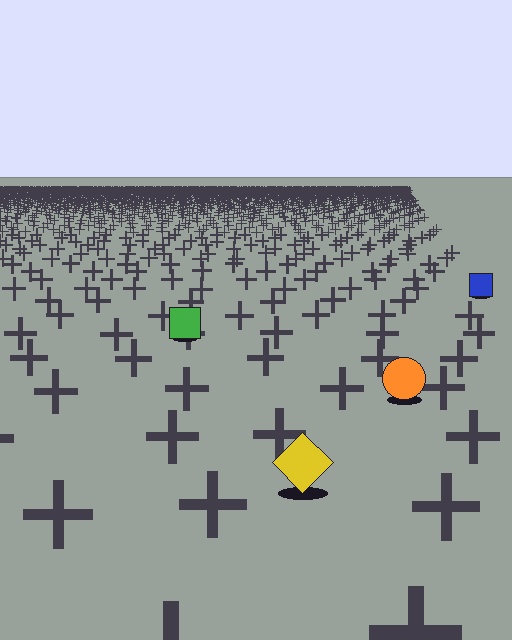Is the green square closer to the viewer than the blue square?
Yes. The green square is closer — you can tell from the texture gradient: the ground texture is coarser near it.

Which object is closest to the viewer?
The yellow diamond is closest. The texture marks near it are larger and more spread out.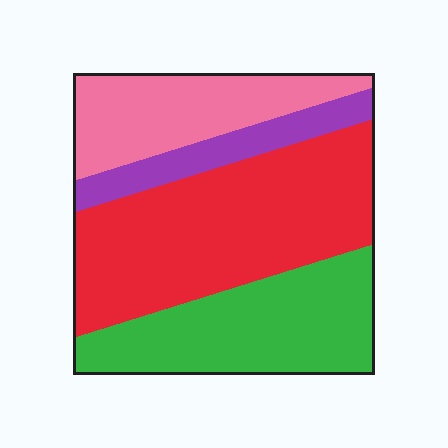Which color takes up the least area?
Purple, at roughly 10%.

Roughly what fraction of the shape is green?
Green takes up about one quarter (1/4) of the shape.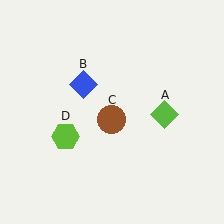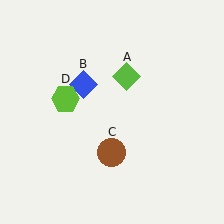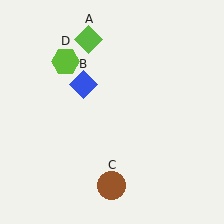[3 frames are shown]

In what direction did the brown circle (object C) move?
The brown circle (object C) moved down.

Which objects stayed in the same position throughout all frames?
Blue diamond (object B) remained stationary.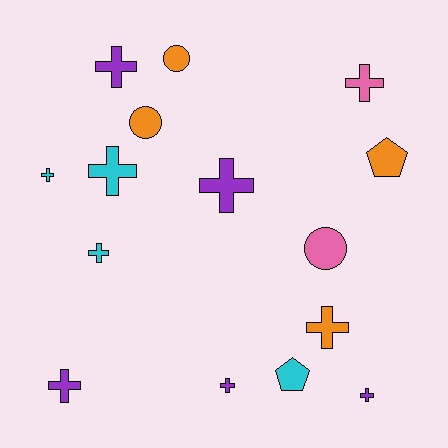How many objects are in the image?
There are 15 objects.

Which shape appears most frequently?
Cross, with 10 objects.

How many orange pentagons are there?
There is 1 orange pentagon.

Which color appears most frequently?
Purple, with 5 objects.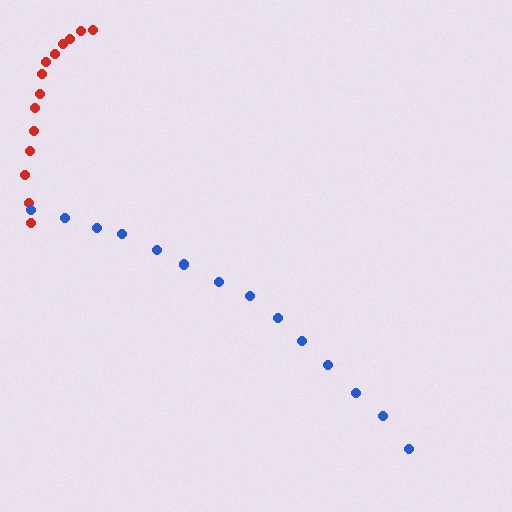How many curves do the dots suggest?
There are 2 distinct paths.